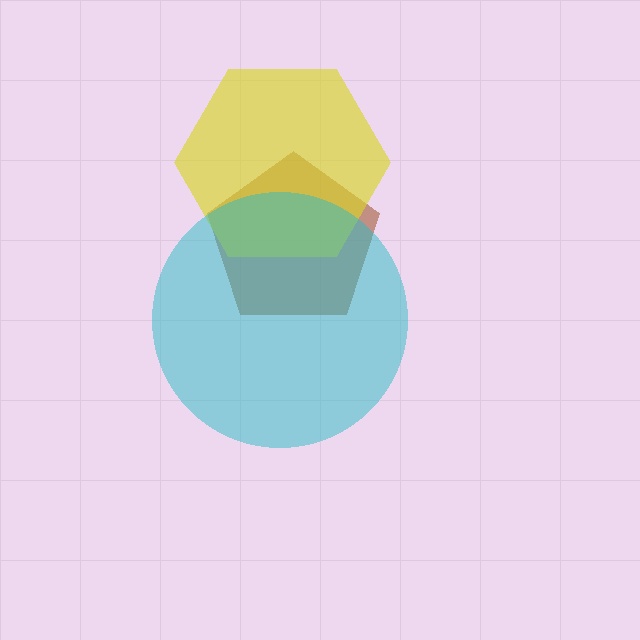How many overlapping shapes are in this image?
There are 3 overlapping shapes in the image.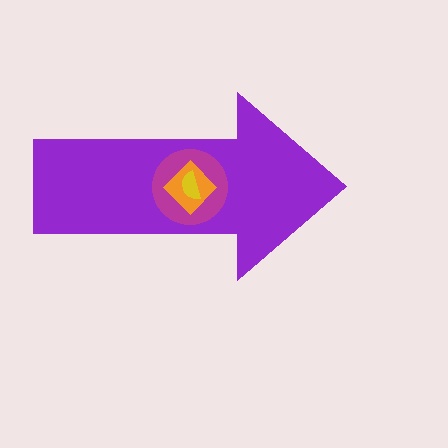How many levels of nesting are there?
4.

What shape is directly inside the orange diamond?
The yellow semicircle.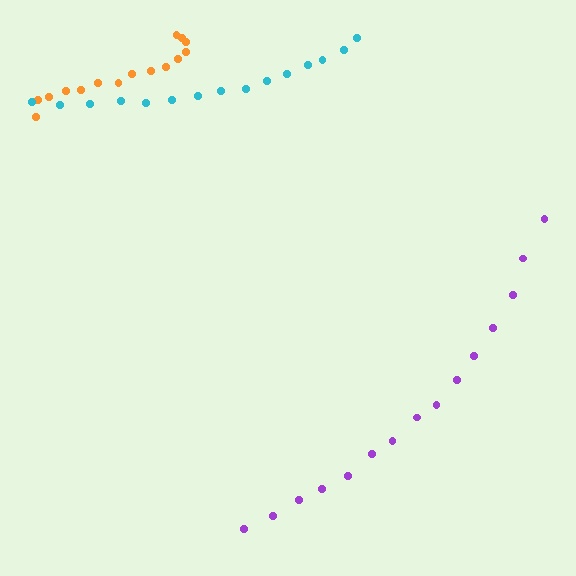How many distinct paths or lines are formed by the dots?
There are 3 distinct paths.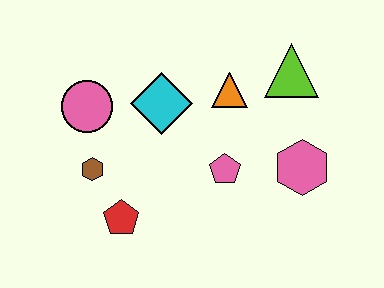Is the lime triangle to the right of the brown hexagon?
Yes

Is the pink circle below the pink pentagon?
No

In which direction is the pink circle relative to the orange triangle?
The pink circle is to the left of the orange triangle.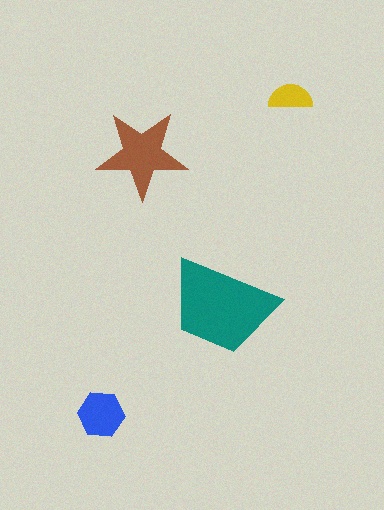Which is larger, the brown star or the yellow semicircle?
The brown star.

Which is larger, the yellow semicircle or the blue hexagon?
The blue hexagon.